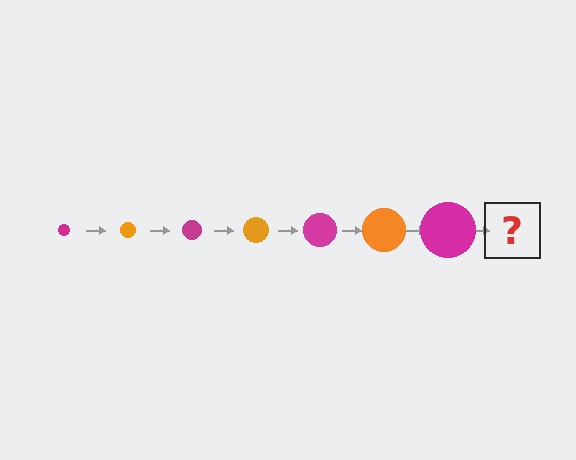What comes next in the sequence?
The next element should be an orange circle, larger than the previous one.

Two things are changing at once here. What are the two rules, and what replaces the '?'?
The two rules are that the circle grows larger each step and the color cycles through magenta and orange. The '?' should be an orange circle, larger than the previous one.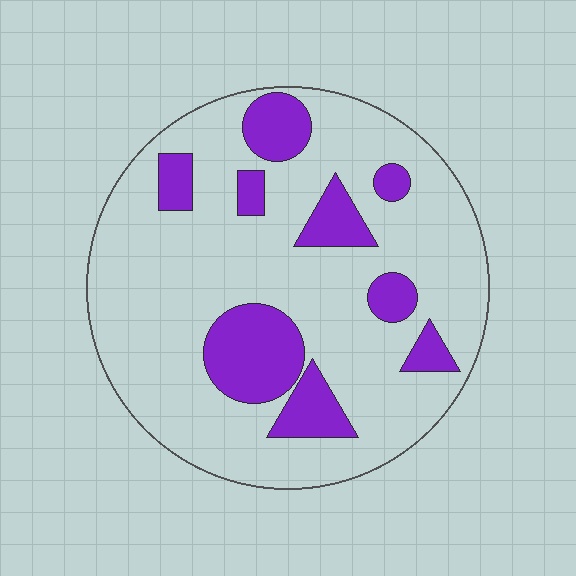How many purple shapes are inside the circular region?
9.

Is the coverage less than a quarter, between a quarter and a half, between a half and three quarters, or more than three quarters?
Less than a quarter.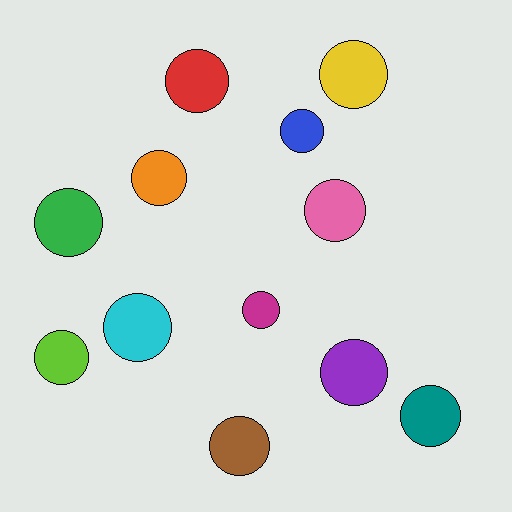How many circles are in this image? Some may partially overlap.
There are 12 circles.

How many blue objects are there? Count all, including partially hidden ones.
There is 1 blue object.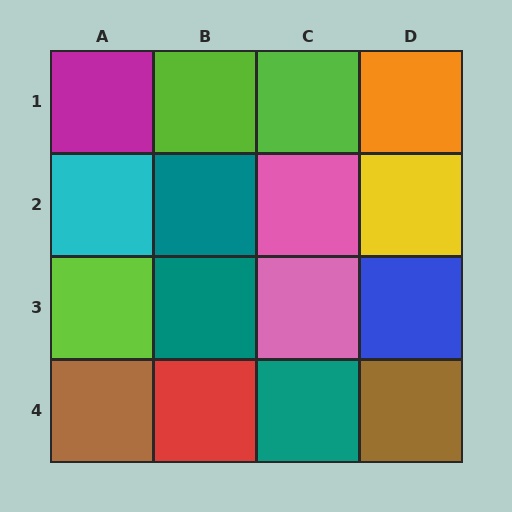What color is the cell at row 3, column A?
Lime.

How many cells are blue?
1 cell is blue.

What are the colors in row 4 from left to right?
Brown, red, teal, brown.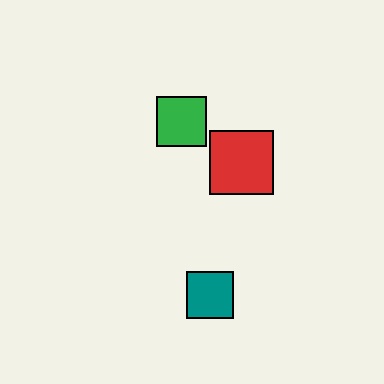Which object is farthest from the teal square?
The green square is farthest from the teal square.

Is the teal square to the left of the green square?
No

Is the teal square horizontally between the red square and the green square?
Yes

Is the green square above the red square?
Yes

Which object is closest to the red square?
The green square is closest to the red square.